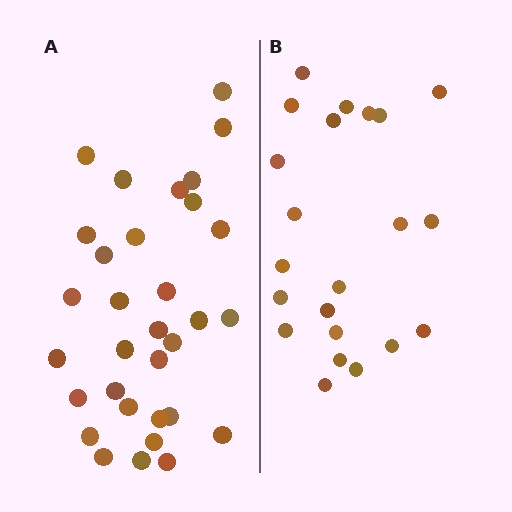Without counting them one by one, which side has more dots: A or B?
Region A (the left region) has more dots.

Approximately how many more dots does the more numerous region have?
Region A has roughly 10 or so more dots than region B.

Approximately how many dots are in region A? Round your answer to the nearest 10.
About 30 dots. (The exact count is 32, which rounds to 30.)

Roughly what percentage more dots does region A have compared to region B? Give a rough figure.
About 45% more.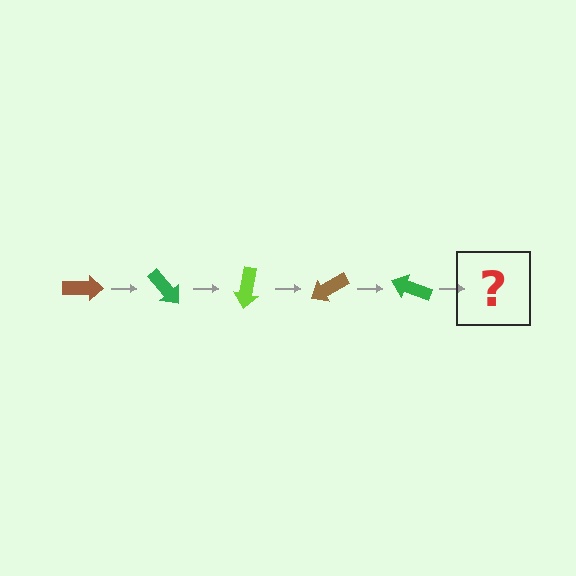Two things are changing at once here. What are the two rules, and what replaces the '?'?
The two rules are that it rotates 50 degrees each step and the color cycles through brown, green, and lime. The '?' should be a lime arrow, rotated 250 degrees from the start.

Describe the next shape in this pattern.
It should be a lime arrow, rotated 250 degrees from the start.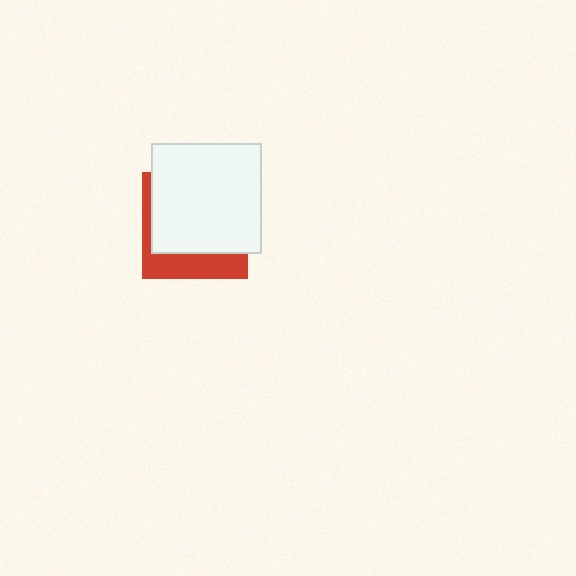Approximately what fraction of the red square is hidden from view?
Roughly 69% of the red square is hidden behind the white square.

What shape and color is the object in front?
The object in front is a white square.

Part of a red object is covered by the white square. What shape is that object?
It is a square.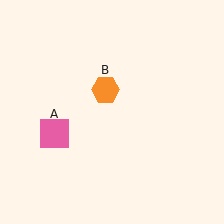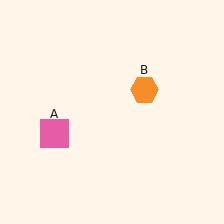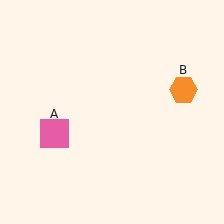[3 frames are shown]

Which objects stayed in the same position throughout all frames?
Pink square (object A) remained stationary.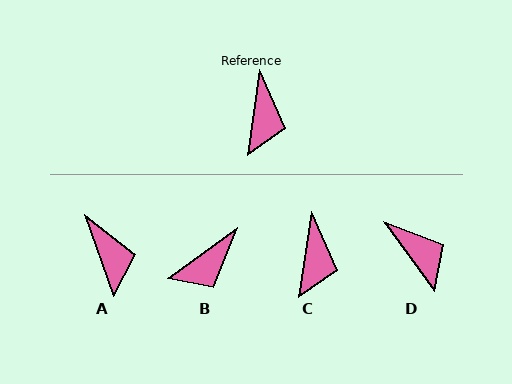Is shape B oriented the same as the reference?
No, it is off by about 46 degrees.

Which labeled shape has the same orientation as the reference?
C.